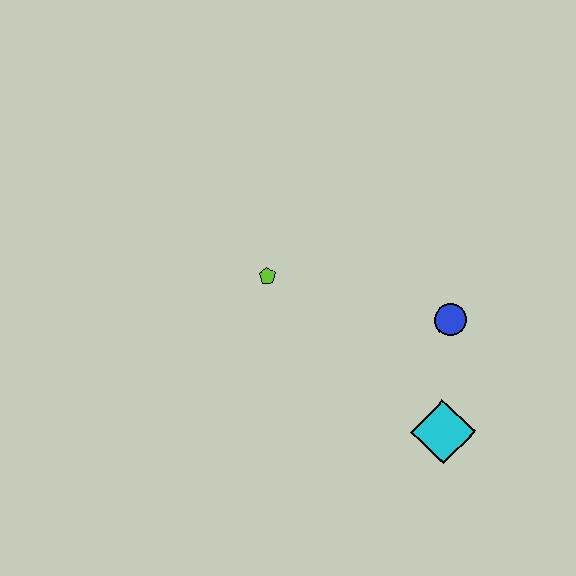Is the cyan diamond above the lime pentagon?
No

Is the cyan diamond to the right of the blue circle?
No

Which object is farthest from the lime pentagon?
The cyan diamond is farthest from the lime pentagon.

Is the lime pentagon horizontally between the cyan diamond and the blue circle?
No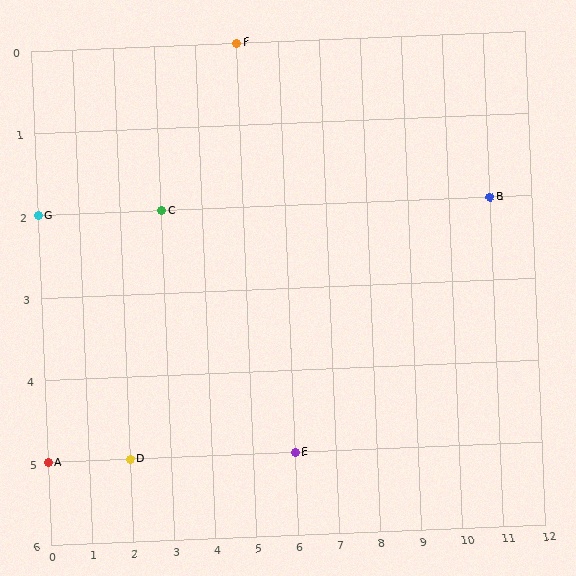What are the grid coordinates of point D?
Point D is at grid coordinates (2, 5).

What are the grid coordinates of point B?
Point B is at grid coordinates (11, 2).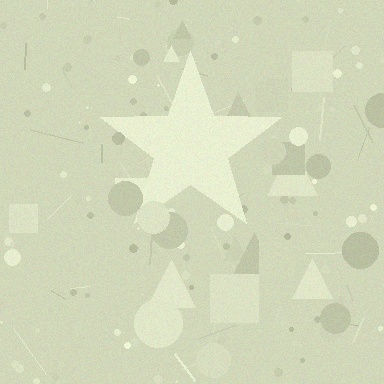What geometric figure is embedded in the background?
A star is embedded in the background.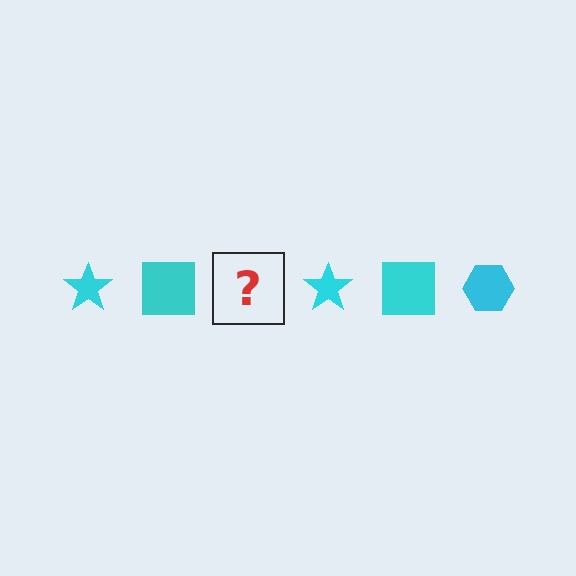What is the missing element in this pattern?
The missing element is a cyan hexagon.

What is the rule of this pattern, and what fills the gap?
The rule is that the pattern cycles through star, square, hexagon shapes in cyan. The gap should be filled with a cyan hexagon.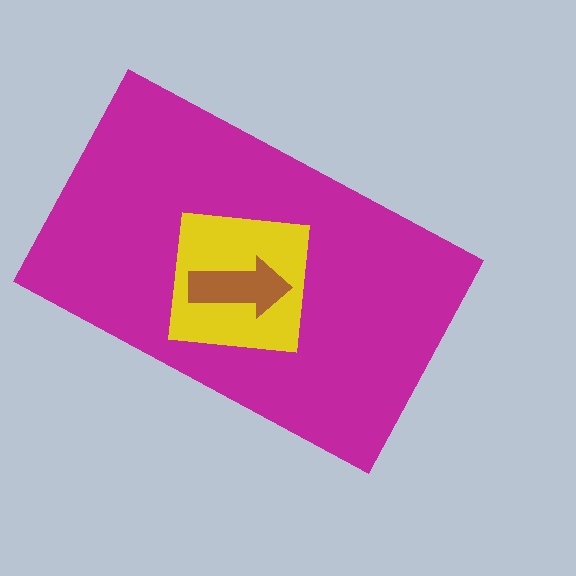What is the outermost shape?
The magenta rectangle.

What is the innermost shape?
The brown arrow.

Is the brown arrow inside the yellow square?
Yes.